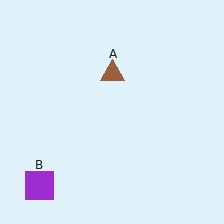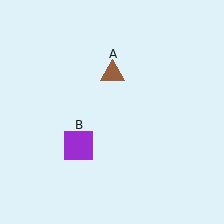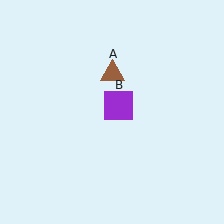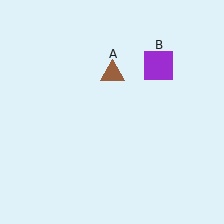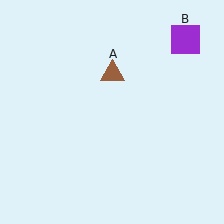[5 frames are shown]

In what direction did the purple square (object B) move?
The purple square (object B) moved up and to the right.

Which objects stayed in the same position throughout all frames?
Brown triangle (object A) remained stationary.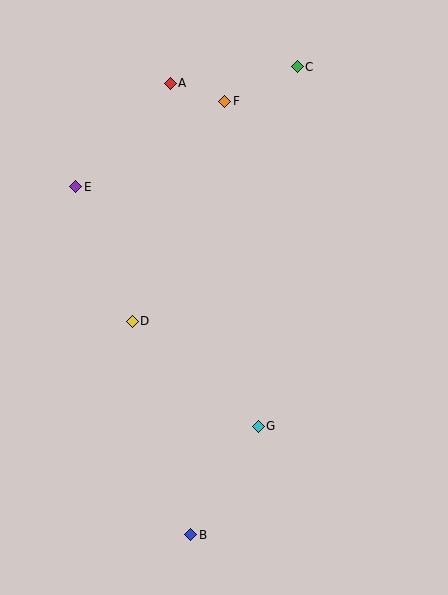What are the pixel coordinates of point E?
Point E is at (76, 187).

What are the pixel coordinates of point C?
Point C is at (297, 67).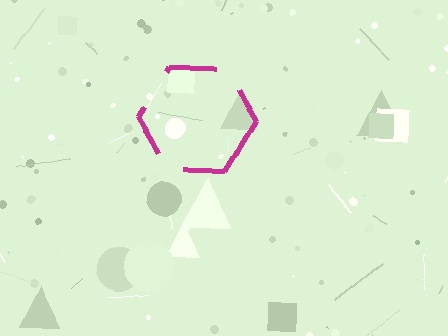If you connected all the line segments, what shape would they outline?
They would outline a hexagon.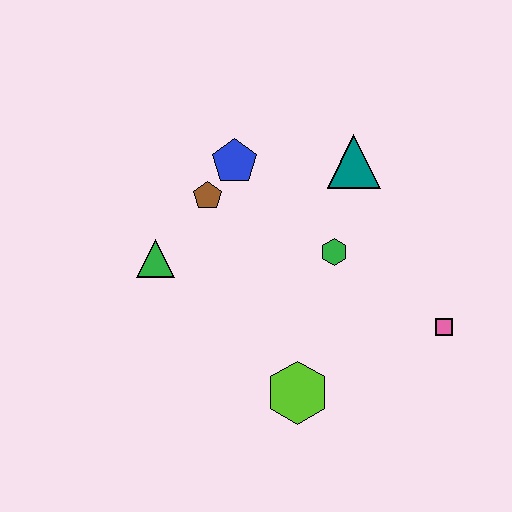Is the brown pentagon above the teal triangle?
No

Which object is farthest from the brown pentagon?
The pink square is farthest from the brown pentagon.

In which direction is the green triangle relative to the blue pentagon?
The green triangle is below the blue pentagon.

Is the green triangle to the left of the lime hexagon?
Yes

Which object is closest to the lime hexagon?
The green hexagon is closest to the lime hexagon.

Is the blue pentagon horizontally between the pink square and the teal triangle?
No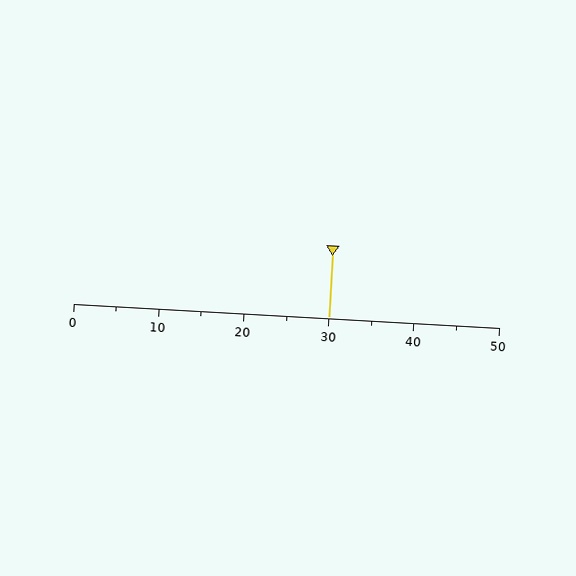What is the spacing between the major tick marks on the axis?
The major ticks are spaced 10 apart.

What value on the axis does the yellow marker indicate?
The marker indicates approximately 30.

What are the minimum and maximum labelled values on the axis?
The axis runs from 0 to 50.